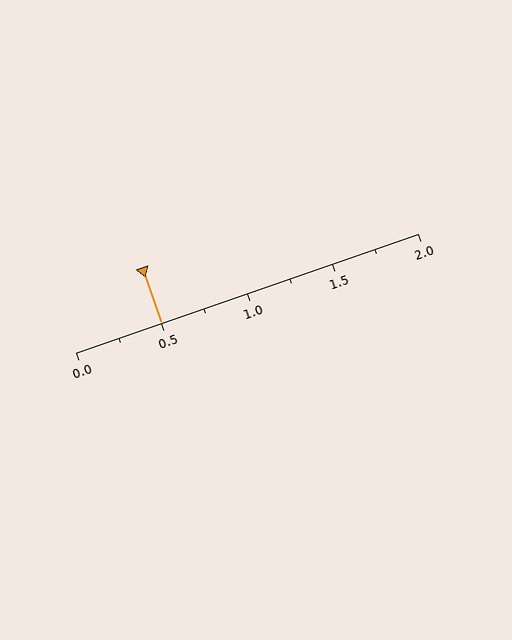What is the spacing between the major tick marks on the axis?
The major ticks are spaced 0.5 apart.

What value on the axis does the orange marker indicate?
The marker indicates approximately 0.5.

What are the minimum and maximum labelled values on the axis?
The axis runs from 0.0 to 2.0.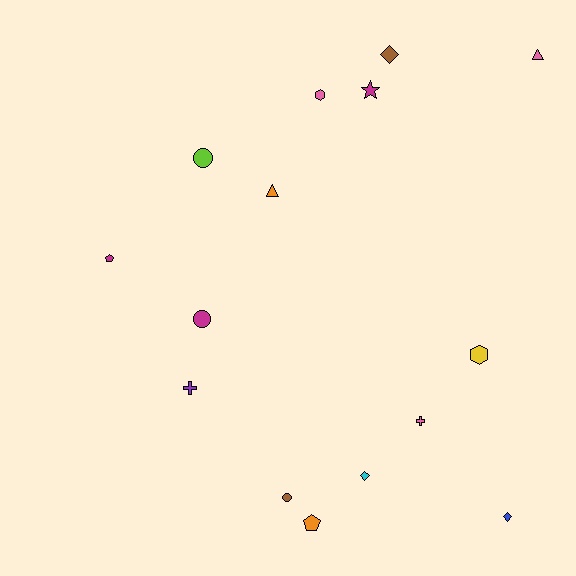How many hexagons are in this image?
There are 2 hexagons.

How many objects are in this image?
There are 15 objects.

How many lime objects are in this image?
There is 1 lime object.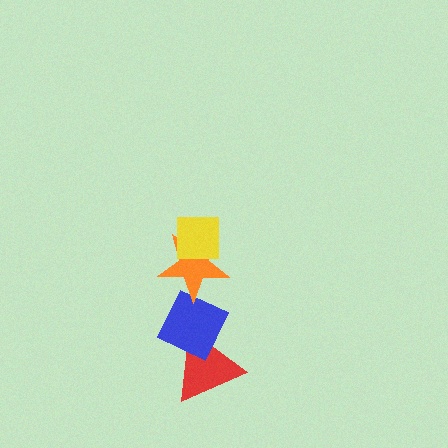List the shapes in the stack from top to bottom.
From top to bottom: the yellow square, the orange star, the blue diamond, the red triangle.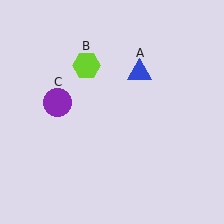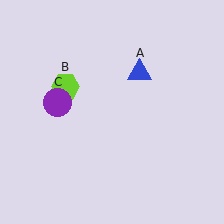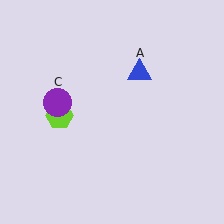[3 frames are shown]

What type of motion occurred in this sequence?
The lime hexagon (object B) rotated counterclockwise around the center of the scene.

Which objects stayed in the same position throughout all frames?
Blue triangle (object A) and purple circle (object C) remained stationary.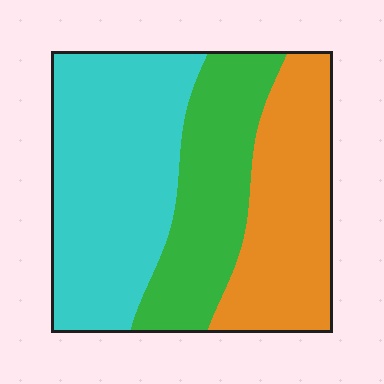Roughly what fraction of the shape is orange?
Orange covers around 30% of the shape.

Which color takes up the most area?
Cyan, at roughly 45%.